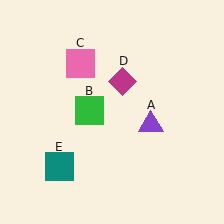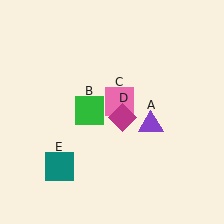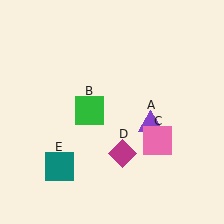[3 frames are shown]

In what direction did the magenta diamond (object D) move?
The magenta diamond (object D) moved down.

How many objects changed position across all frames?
2 objects changed position: pink square (object C), magenta diamond (object D).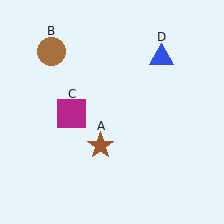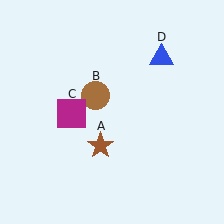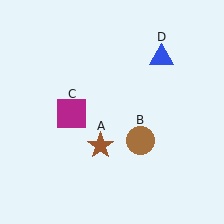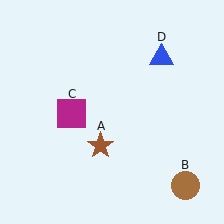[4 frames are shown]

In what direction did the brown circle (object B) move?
The brown circle (object B) moved down and to the right.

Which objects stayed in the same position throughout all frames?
Brown star (object A) and magenta square (object C) and blue triangle (object D) remained stationary.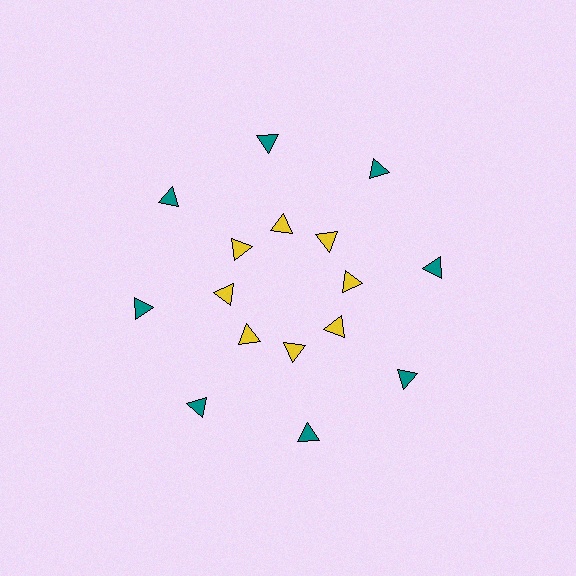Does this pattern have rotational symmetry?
Yes, this pattern has 8-fold rotational symmetry. It looks the same after rotating 45 degrees around the center.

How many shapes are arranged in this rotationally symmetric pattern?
There are 16 shapes, arranged in 8 groups of 2.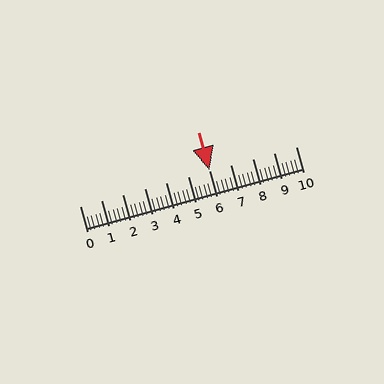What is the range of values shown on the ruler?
The ruler shows values from 0 to 10.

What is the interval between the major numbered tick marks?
The major tick marks are spaced 1 units apart.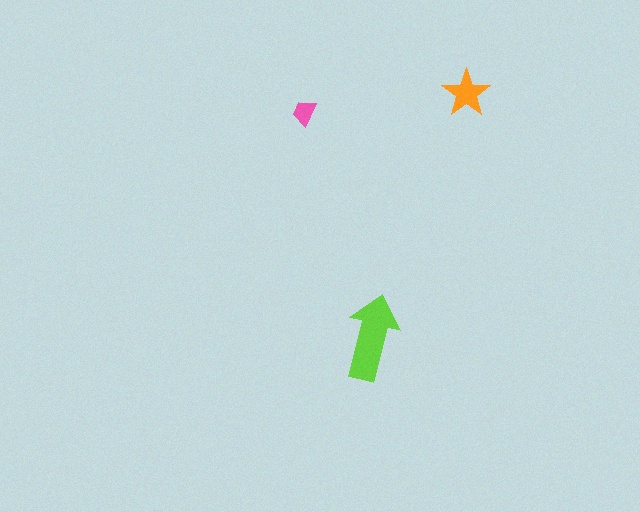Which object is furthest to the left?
The pink trapezoid is leftmost.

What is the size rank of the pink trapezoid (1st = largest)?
3rd.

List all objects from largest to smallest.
The lime arrow, the orange star, the pink trapezoid.